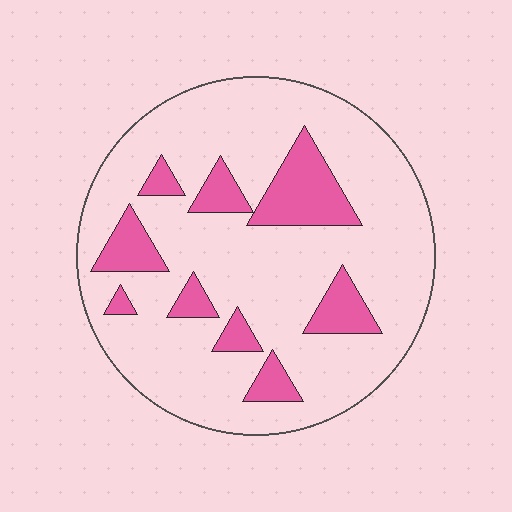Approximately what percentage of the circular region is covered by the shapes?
Approximately 20%.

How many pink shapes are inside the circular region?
9.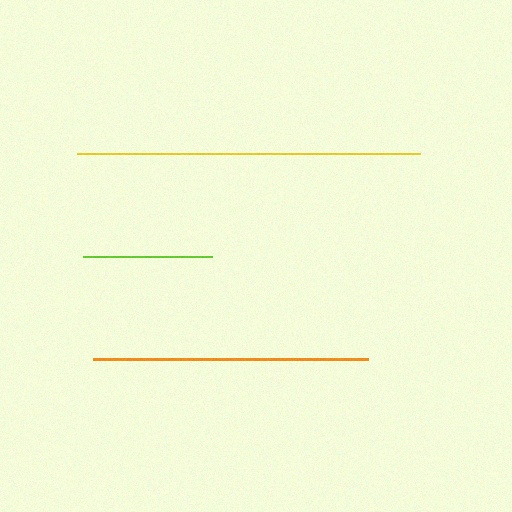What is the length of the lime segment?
The lime segment is approximately 129 pixels long.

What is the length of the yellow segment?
The yellow segment is approximately 343 pixels long.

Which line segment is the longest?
The yellow line is the longest at approximately 343 pixels.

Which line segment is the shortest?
The lime line is the shortest at approximately 129 pixels.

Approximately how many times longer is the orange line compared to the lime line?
The orange line is approximately 2.1 times the length of the lime line.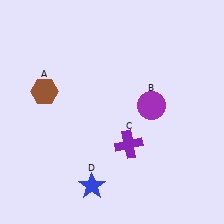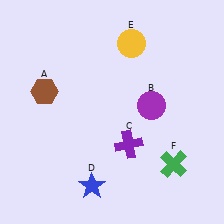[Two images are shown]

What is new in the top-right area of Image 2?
A yellow circle (E) was added in the top-right area of Image 2.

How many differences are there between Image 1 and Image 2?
There are 2 differences between the two images.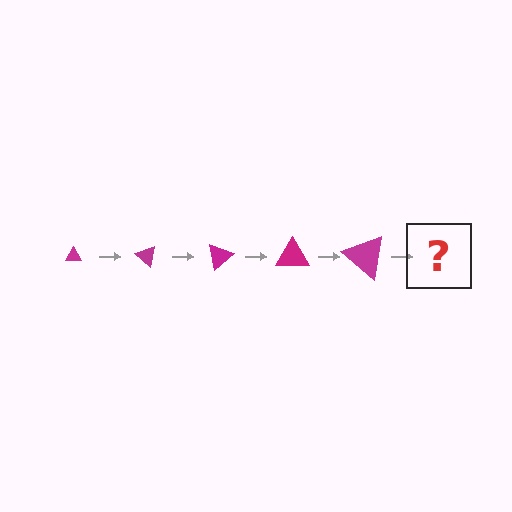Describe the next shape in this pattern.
It should be a triangle, larger than the previous one and rotated 200 degrees from the start.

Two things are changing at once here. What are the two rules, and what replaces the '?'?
The two rules are that the triangle grows larger each step and it rotates 40 degrees each step. The '?' should be a triangle, larger than the previous one and rotated 200 degrees from the start.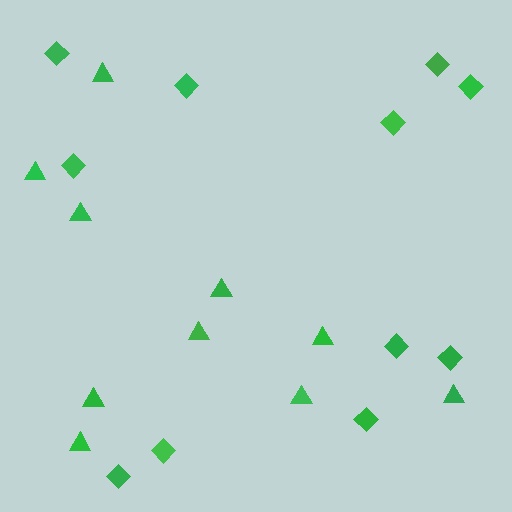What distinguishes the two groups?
There are 2 groups: one group of triangles (10) and one group of diamonds (11).